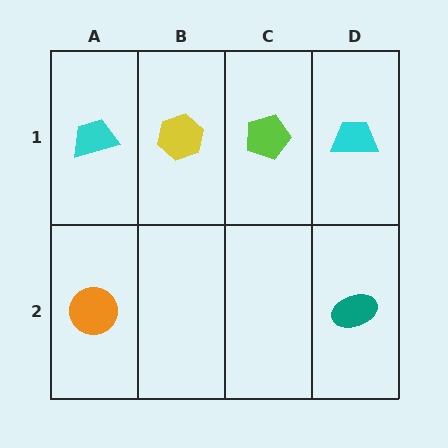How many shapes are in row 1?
4 shapes.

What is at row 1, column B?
A yellow hexagon.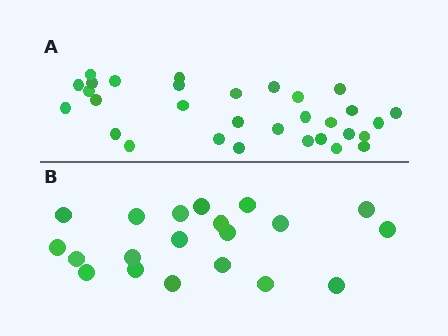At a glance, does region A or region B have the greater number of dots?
Region A (the top region) has more dots.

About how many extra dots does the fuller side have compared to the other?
Region A has roughly 12 or so more dots than region B.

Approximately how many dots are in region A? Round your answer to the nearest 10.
About 30 dots. (The exact count is 31, which rounds to 30.)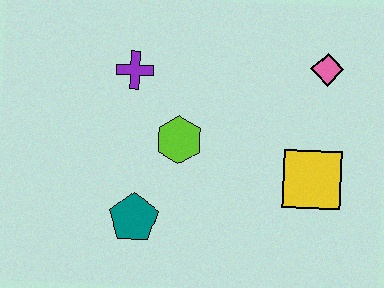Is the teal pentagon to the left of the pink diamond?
Yes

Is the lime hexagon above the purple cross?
No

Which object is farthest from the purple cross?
The yellow square is farthest from the purple cross.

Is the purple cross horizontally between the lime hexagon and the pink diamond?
No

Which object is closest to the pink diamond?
The yellow square is closest to the pink diamond.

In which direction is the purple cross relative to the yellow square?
The purple cross is to the left of the yellow square.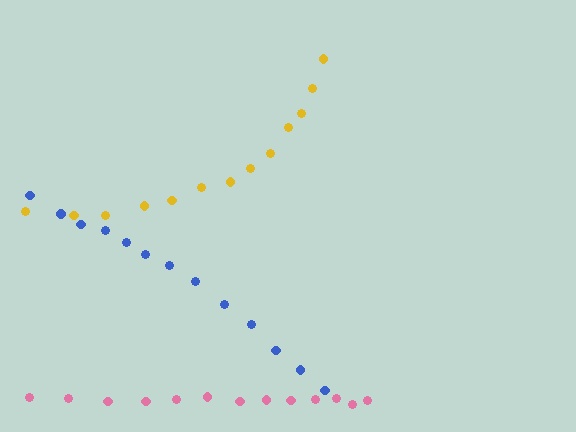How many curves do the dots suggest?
There are 3 distinct paths.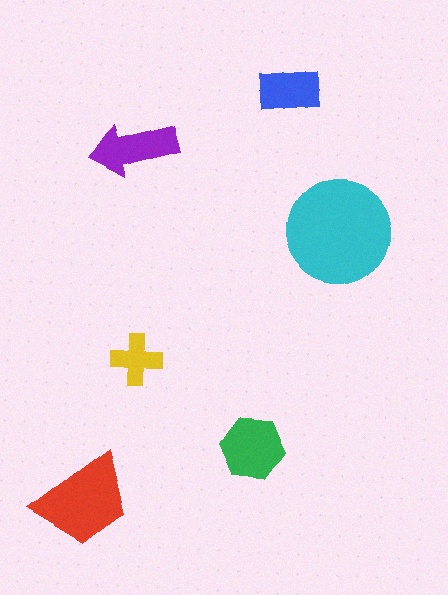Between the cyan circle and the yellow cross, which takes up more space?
The cyan circle.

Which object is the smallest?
The yellow cross.